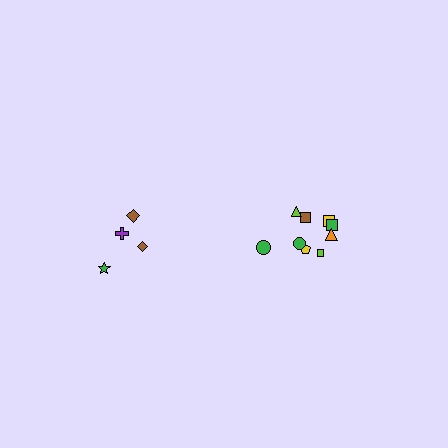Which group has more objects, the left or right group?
The right group.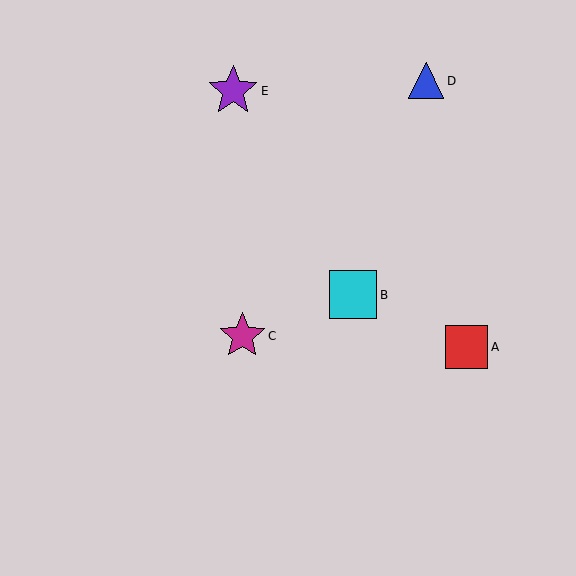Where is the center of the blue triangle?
The center of the blue triangle is at (426, 81).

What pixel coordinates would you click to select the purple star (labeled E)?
Click at (233, 91) to select the purple star E.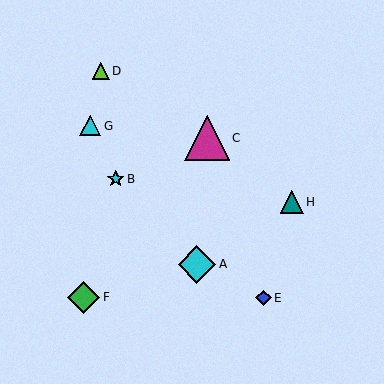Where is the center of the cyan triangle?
The center of the cyan triangle is at (90, 126).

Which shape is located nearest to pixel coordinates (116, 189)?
The cyan star (labeled B) at (116, 179) is nearest to that location.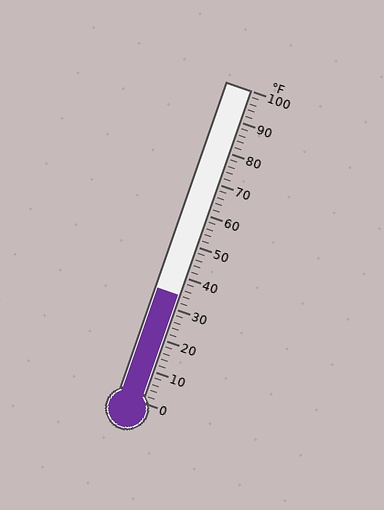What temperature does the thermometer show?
The thermometer shows approximately 34°F.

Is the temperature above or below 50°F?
The temperature is below 50°F.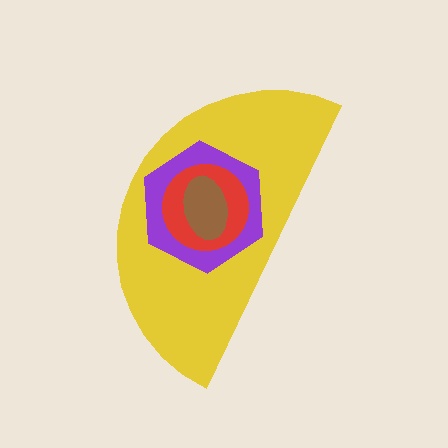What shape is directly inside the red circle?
The brown ellipse.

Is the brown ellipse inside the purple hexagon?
Yes.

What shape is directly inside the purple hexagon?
The red circle.